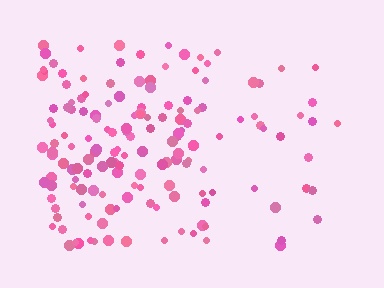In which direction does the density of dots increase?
From right to left, with the left side densest.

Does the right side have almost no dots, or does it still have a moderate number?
Still a moderate number, just noticeably fewer than the left.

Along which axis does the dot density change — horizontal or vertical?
Horizontal.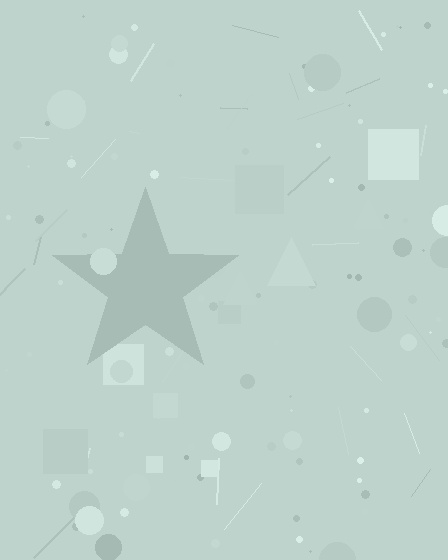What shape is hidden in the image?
A star is hidden in the image.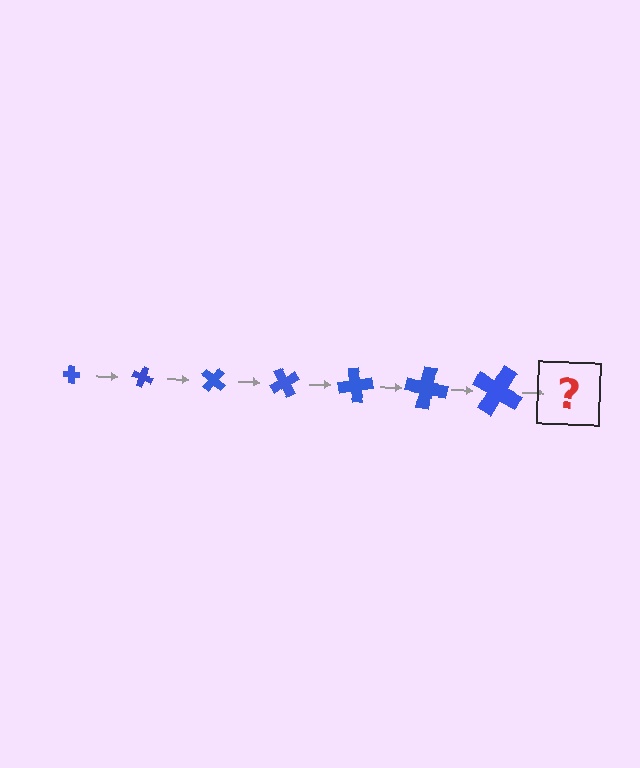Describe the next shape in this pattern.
It should be a cross, larger than the previous one and rotated 140 degrees from the start.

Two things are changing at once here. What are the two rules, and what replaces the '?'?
The two rules are that the cross grows larger each step and it rotates 20 degrees each step. The '?' should be a cross, larger than the previous one and rotated 140 degrees from the start.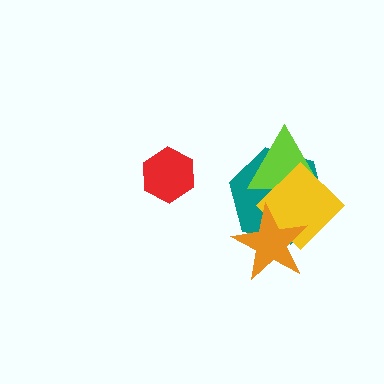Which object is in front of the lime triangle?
The yellow diamond is in front of the lime triangle.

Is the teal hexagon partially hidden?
Yes, it is partially covered by another shape.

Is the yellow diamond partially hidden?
Yes, it is partially covered by another shape.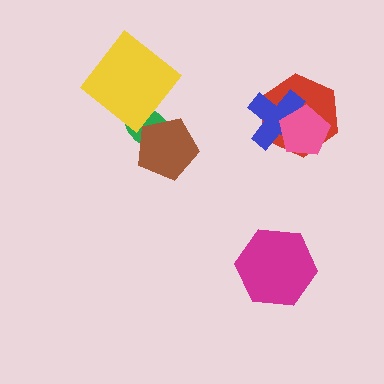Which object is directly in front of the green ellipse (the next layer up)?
The brown pentagon is directly in front of the green ellipse.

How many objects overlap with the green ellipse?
2 objects overlap with the green ellipse.